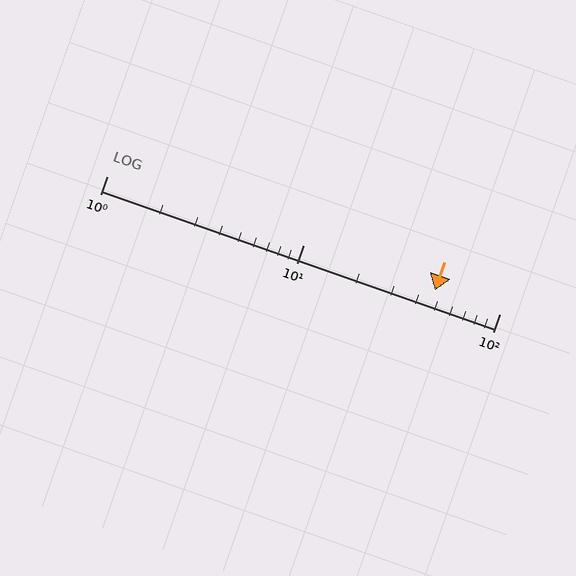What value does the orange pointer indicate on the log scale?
The pointer indicates approximately 47.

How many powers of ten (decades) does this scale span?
The scale spans 2 decades, from 1 to 100.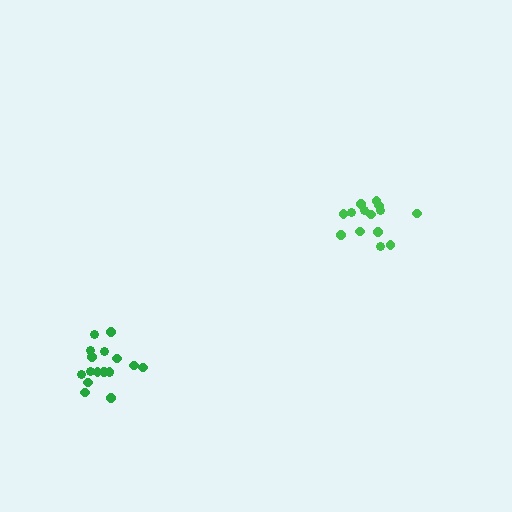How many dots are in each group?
Group 1: 17 dots, Group 2: 14 dots (31 total).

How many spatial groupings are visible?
There are 2 spatial groupings.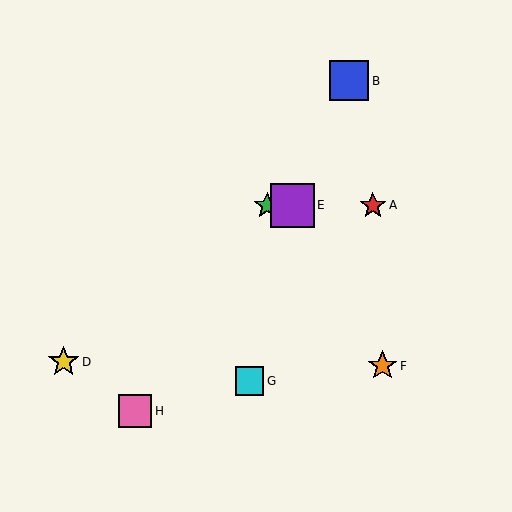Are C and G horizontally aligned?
No, C is at y≈205 and G is at y≈381.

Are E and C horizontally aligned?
Yes, both are at y≈205.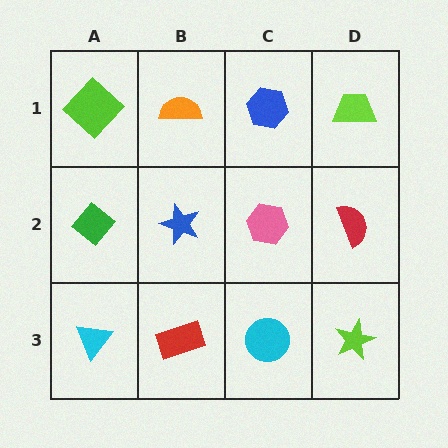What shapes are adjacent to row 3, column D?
A red semicircle (row 2, column D), a cyan circle (row 3, column C).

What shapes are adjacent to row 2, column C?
A blue hexagon (row 1, column C), a cyan circle (row 3, column C), a blue star (row 2, column B), a red semicircle (row 2, column D).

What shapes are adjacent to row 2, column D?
A lime trapezoid (row 1, column D), a lime star (row 3, column D), a pink hexagon (row 2, column C).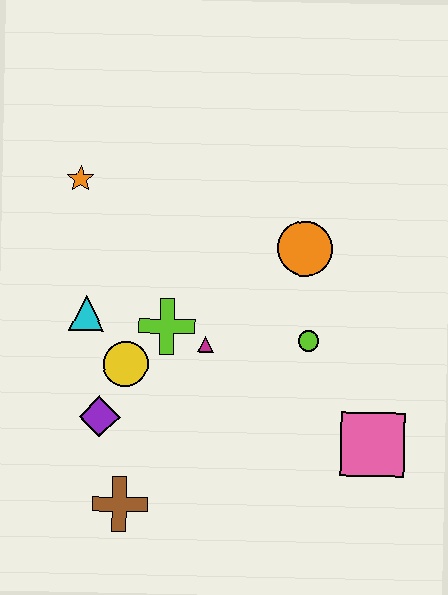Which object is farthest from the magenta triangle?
The orange star is farthest from the magenta triangle.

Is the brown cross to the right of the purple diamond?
Yes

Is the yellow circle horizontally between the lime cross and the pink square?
No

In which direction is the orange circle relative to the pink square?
The orange circle is above the pink square.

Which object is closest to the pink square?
The lime circle is closest to the pink square.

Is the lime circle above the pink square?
Yes